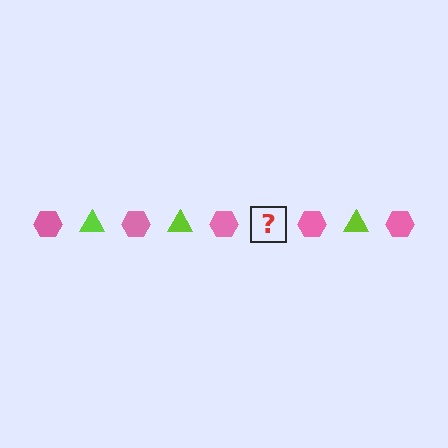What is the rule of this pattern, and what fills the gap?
The rule is that the pattern alternates between pink hexagon and lime triangle. The gap should be filled with a lime triangle.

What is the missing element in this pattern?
The missing element is a lime triangle.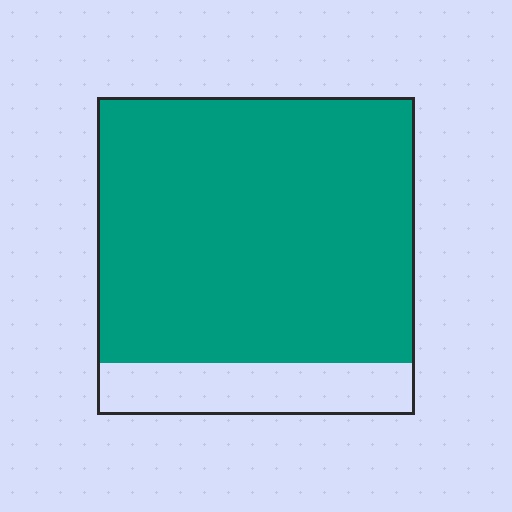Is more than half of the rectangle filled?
Yes.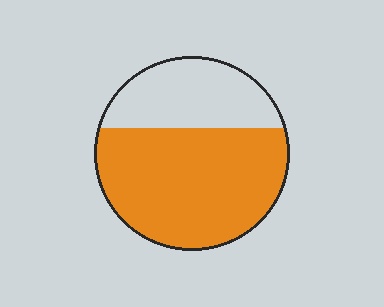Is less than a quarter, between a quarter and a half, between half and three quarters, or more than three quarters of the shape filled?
Between half and three quarters.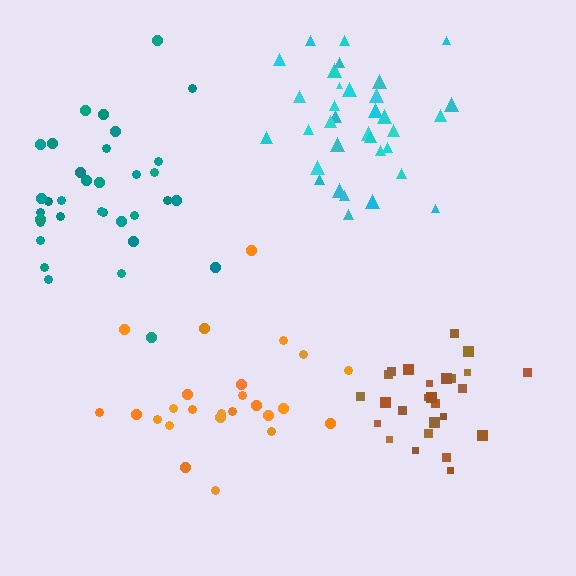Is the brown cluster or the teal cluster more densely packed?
Brown.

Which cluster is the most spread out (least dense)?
Orange.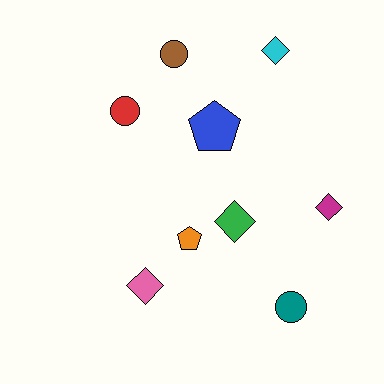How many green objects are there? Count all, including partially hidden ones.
There is 1 green object.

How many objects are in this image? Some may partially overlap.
There are 9 objects.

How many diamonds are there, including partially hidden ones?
There are 4 diamonds.